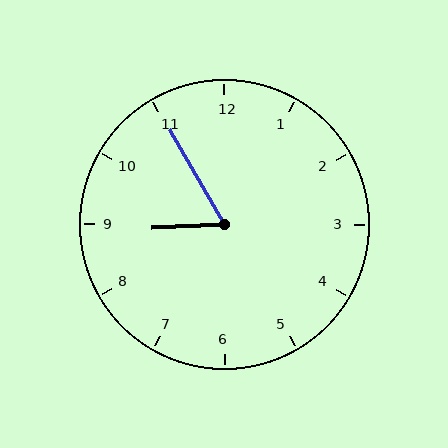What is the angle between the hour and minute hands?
Approximately 62 degrees.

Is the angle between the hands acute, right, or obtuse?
It is acute.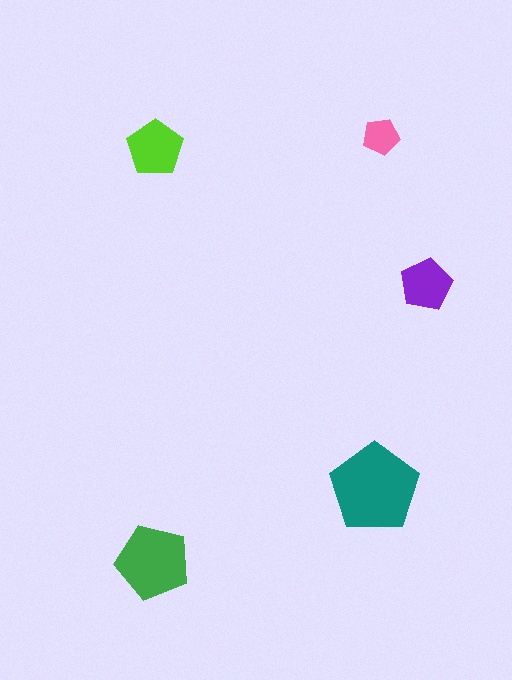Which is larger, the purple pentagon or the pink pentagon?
The purple one.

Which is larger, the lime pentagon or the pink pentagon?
The lime one.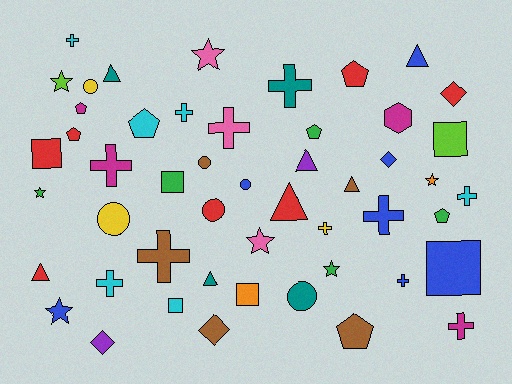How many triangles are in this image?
There are 7 triangles.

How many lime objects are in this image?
There are 2 lime objects.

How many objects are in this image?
There are 50 objects.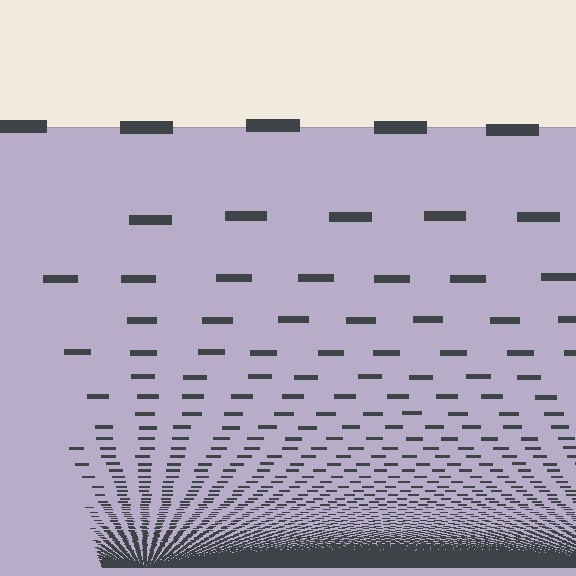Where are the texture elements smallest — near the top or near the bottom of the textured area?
Near the bottom.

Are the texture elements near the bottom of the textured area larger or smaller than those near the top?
Smaller. The gradient is inverted — elements near the bottom are smaller and denser.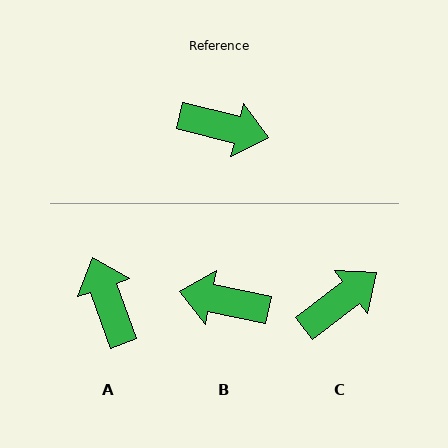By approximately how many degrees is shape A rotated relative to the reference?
Approximately 123 degrees counter-clockwise.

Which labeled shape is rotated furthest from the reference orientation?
B, about 178 degrees away.